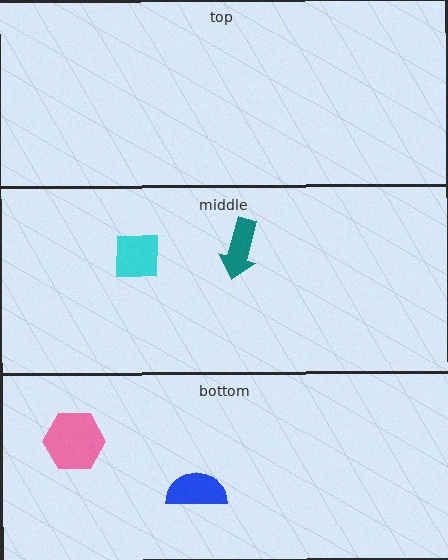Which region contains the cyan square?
The middle region.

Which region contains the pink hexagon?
The bottom region.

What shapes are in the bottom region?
The blue semicircle, the pink hexagon.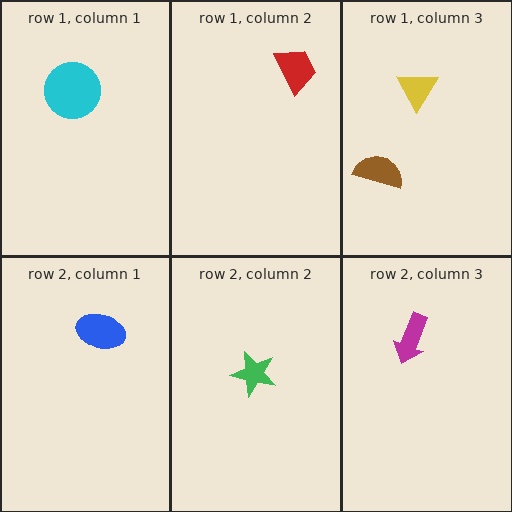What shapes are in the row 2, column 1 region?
The blue ellipse.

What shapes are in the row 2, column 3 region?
The magenta arrow.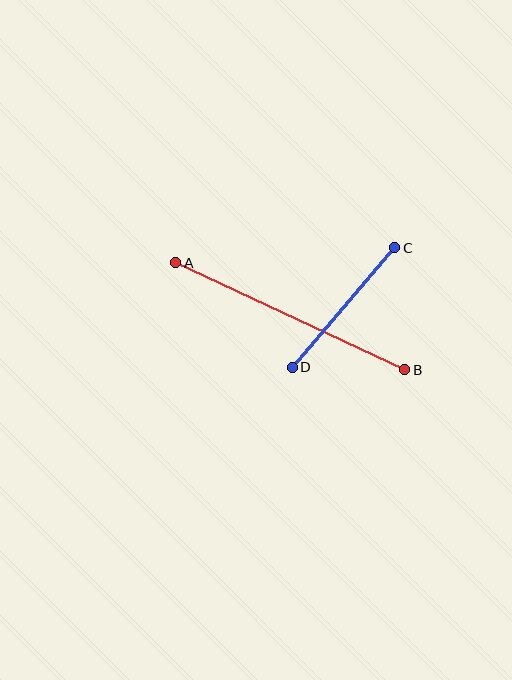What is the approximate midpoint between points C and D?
The midpoint is at approximately (343, 307) pixels.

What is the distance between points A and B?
The distance is approximately 253 pixels.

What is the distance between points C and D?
The distance is approximately 157 pixels.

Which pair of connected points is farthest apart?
Points A and B are farthest apart.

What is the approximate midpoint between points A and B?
The midpoint is at approximately (290, 316) pixels.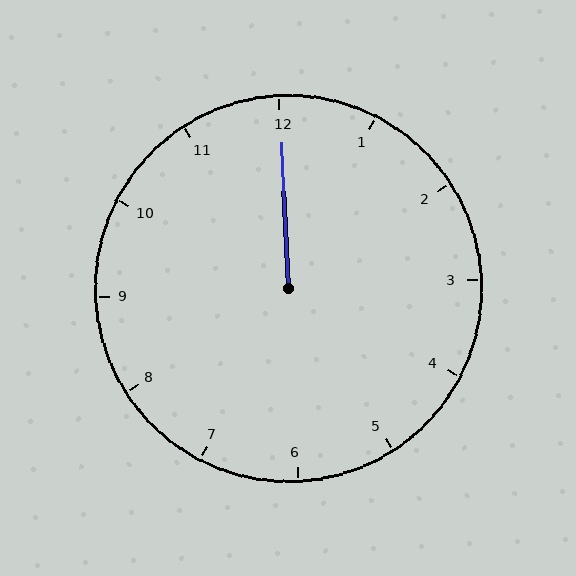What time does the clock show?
12:00.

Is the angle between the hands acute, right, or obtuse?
It is acute.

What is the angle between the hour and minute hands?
Approximately 0 degrees.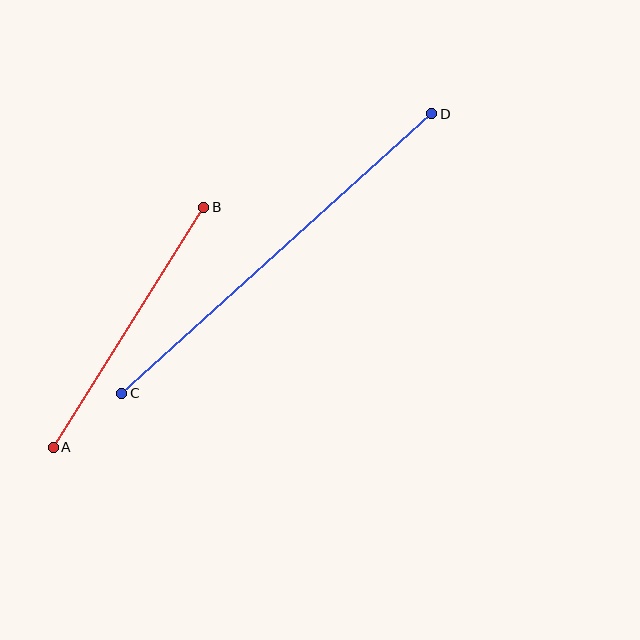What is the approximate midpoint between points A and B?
The midpoint is at approximately (128, 327) pixels.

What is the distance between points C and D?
The distance is approximately 418 pixels.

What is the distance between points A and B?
The distance is approximately 283 pixels.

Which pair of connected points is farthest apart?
Points C and D are farthest apart.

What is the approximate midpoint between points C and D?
The midpoint is at approximately (277, 254) pixels.